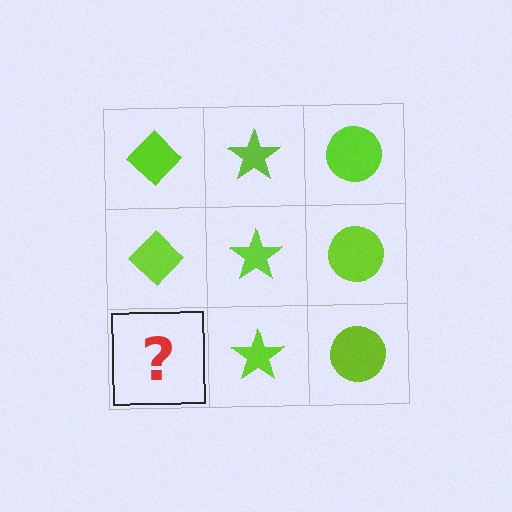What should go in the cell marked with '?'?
The missing cell should contain a lime diamond.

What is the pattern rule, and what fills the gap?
The rule is that each column has a consistent shape. The gap should be filled with a lime diamond.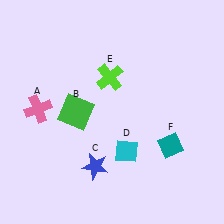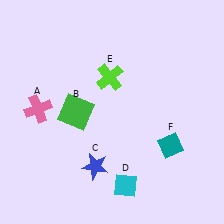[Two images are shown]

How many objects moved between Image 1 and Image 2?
1 object moved between the two images.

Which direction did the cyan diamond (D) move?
The cyan diamond (D) moved down.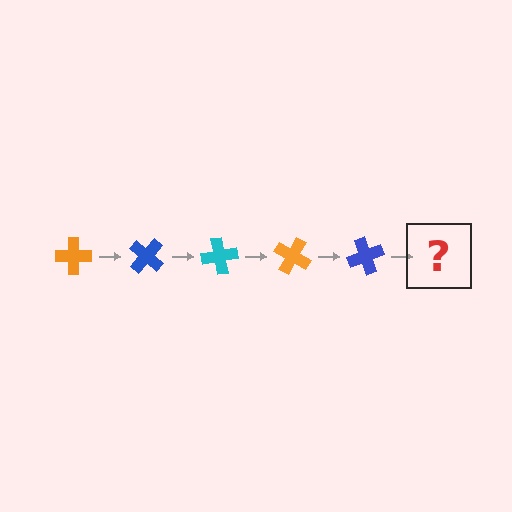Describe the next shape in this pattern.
It should be a cyan cross, rotated 200 degrees from the start.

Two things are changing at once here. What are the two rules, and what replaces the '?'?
The two rules are that it rotates 40 degrees each step and the color cycles through orange, blue, and cyan. The '?' should be a cyan cross, rotated 200 degrees from the start.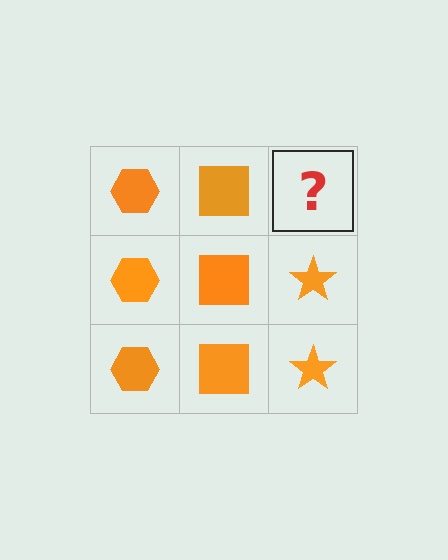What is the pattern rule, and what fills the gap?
The rule is that each column has a consistent shape. The gap should be filled with an orange star.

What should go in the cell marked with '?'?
The missing cell should contain an orange star.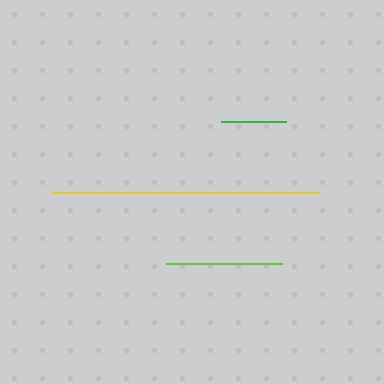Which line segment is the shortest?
The green line is the shortest at approximately 65 pixels.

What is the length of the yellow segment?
The yellow segment is approximately 268 pixels long.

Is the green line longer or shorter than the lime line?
The lime line is longer than the green line.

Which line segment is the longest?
The yellow line is the longest at approximately 268 pixels.